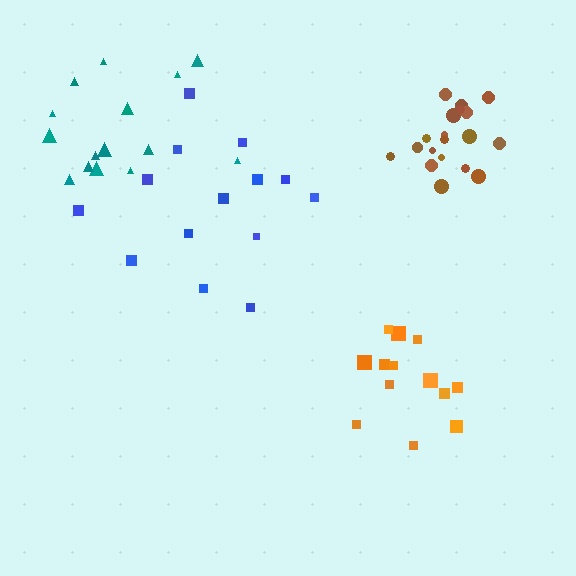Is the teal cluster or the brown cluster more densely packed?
Brown.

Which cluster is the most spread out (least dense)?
Blue.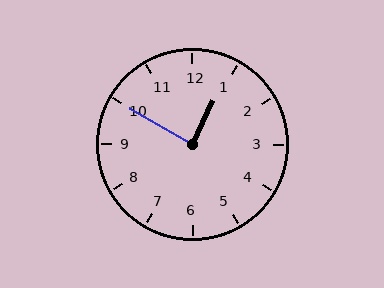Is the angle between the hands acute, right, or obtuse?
It is right.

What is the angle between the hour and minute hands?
Approximately 85 degrees.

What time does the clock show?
12:50.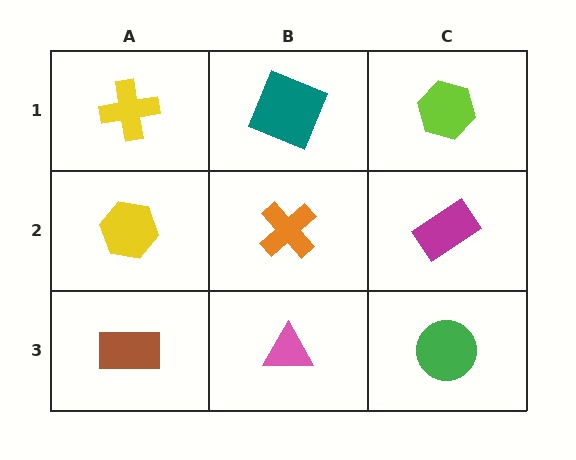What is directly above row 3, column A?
A yellow hexagon.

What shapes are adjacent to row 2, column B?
A teal square (row 1, column B), a pink triangle (row 3, column B), a yellow hexagon (row 2, column A), a magenta rectangle (row 2, column C).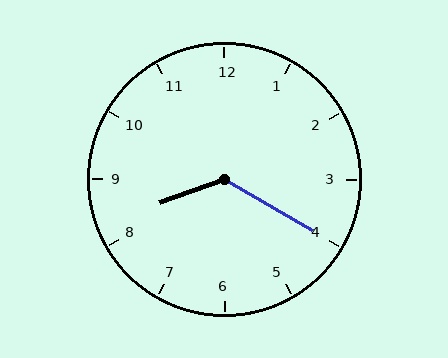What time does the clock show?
8:20.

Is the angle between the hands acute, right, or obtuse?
It is obtuse.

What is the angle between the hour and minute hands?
Approximately 130 degrees.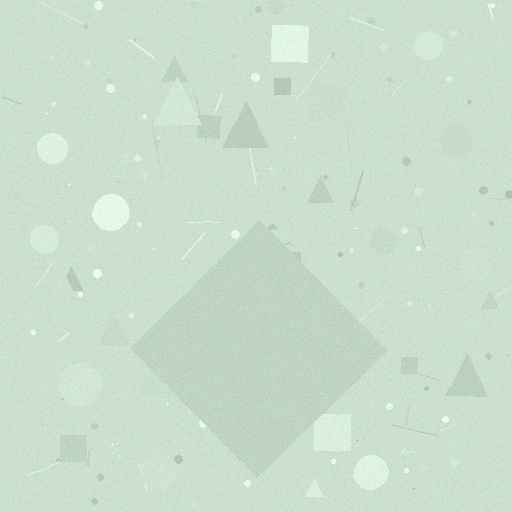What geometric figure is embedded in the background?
A diamond is embedded in the background.